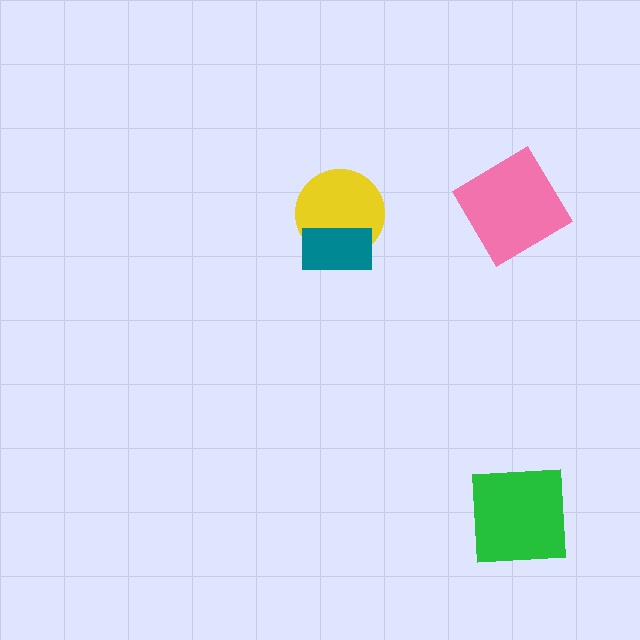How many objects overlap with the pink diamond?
0 objects overlap with the pink diamond.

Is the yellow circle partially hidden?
Yes, it is partially covered by another shape.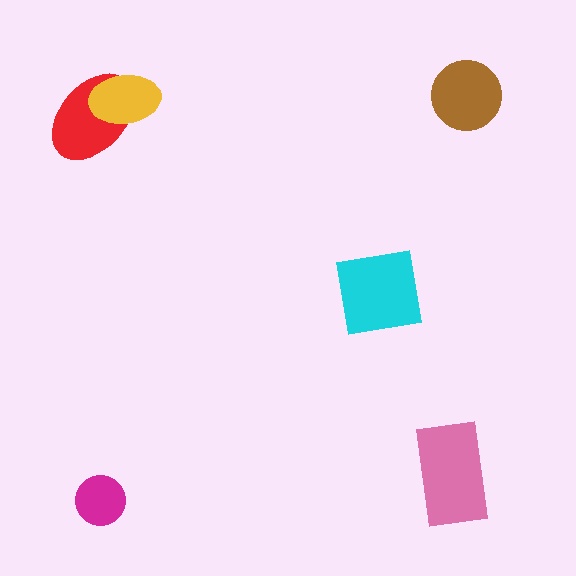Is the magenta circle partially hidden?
No, no other shape covers it.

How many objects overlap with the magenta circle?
0 objects overlap with the magenta circle.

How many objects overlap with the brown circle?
0 objects overlap with the brown circle.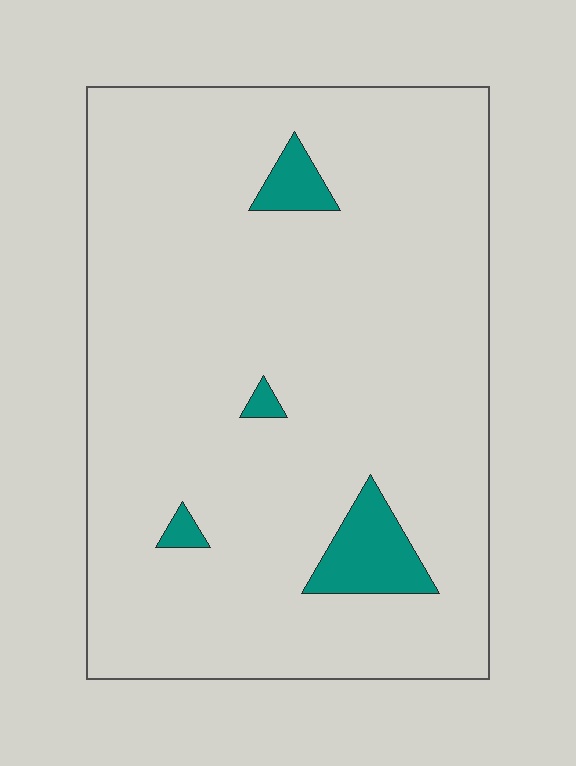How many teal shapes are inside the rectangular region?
4.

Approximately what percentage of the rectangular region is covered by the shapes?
Approximately 5%.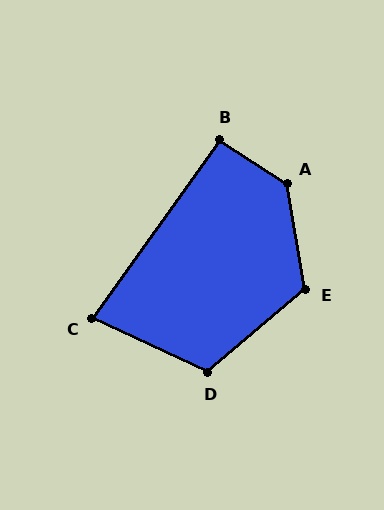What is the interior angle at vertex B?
Approximately 92 degrees (approximately right).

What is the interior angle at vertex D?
Approximately 115 degrees (obtuse).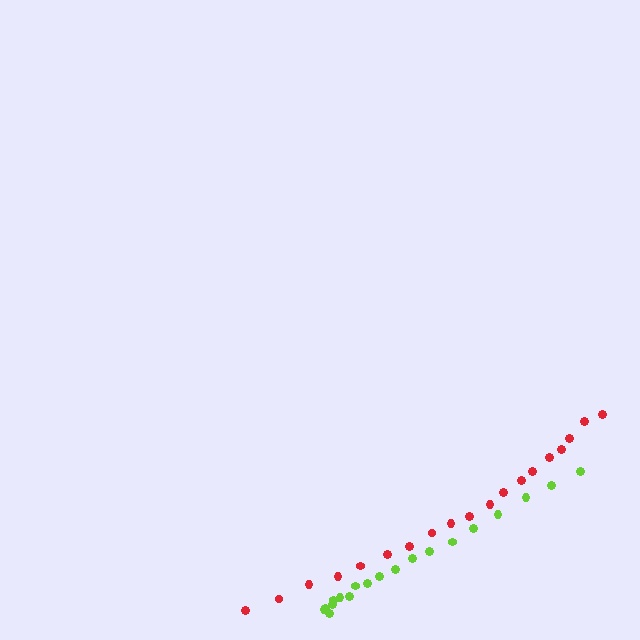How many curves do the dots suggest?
There are 2 distinct paths.